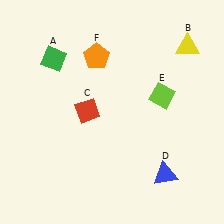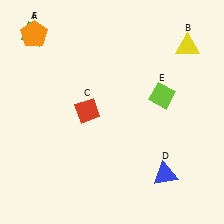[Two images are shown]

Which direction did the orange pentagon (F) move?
The orange pentagon (F) moved left.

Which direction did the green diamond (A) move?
The green diamond (A) moved up.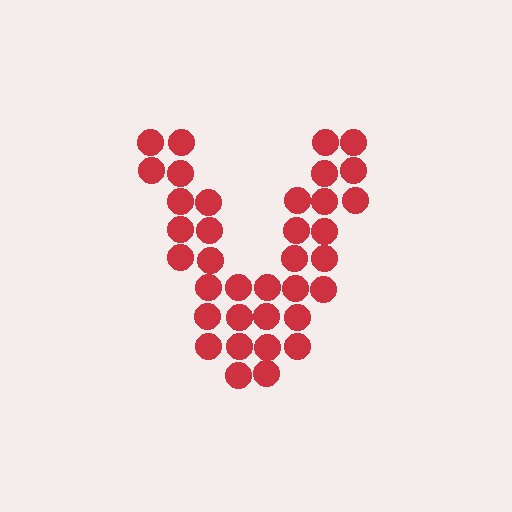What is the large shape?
The large shape is the letter V.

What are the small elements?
The small elements are circles.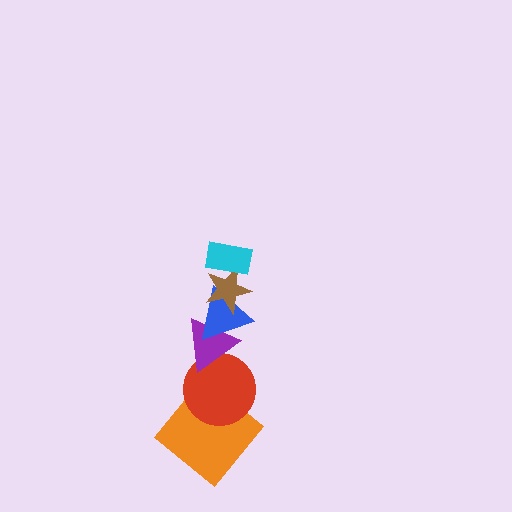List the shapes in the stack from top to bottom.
From top to bottom: the cyan rectangle, the brown star, the blue triangle, the purple triangle, the red circle, the orange diamond.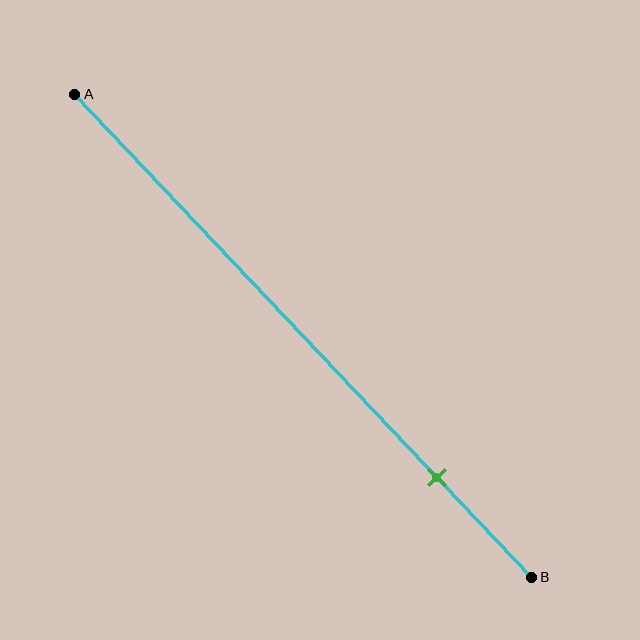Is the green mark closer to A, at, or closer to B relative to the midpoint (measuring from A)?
The green mark is closer to point B than the midpoint of segment AB.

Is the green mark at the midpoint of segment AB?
No, the mark is at about 80% from A, not at the 50% midpoint.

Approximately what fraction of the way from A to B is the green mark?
The green mark is approximately 80% of the way from A to B.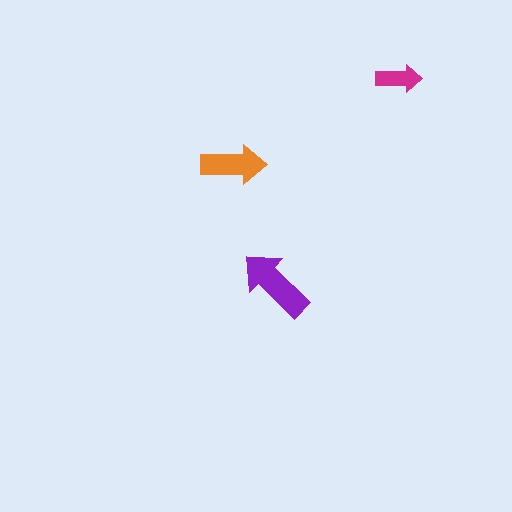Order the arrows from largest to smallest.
the purple one, the orange one, the magenta one.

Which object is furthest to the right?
The magenta arrow is rightmost.